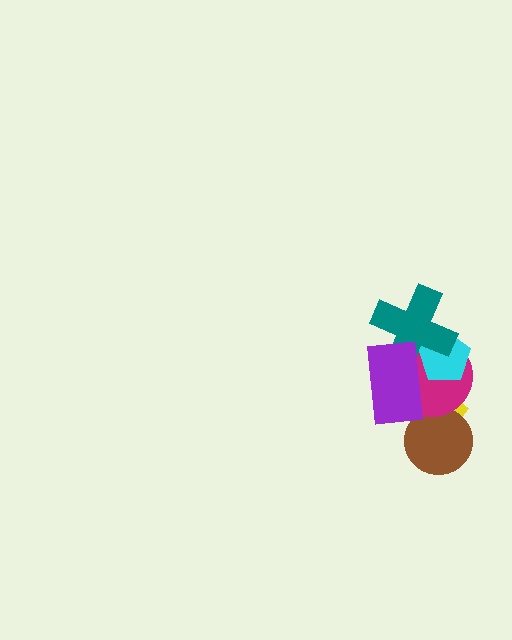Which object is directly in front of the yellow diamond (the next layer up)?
The brown circle is directly in front of the yellow diamond.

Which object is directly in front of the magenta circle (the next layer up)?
The cyan pentagon is directly in front of the magenta circle.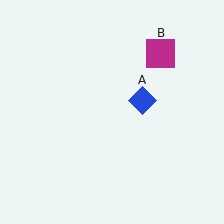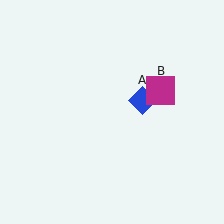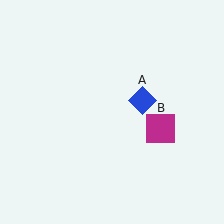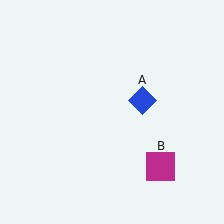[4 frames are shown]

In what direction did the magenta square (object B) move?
The magenta square (object B) moved down.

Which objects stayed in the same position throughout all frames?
Blue diamond (object A) remained stationary.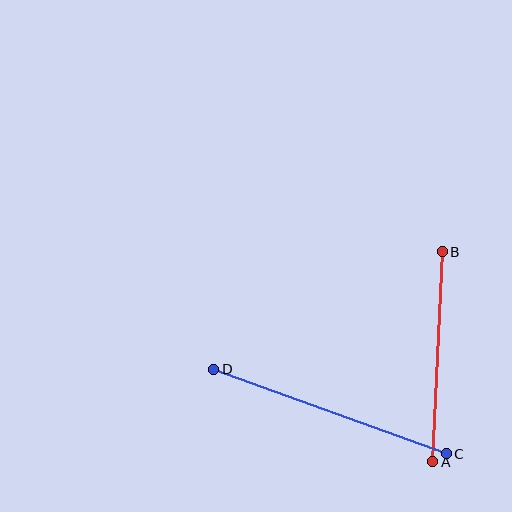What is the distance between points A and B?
The distance is approximately 210 pixels.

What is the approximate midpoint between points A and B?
The midpoint is at approximately (437, 357) pixels.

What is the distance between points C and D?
The distance is approximately 248 pixels.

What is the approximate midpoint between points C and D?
The midpoint is at approximately (330, 412) pixels.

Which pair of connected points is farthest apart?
Points C and D are farthest apart.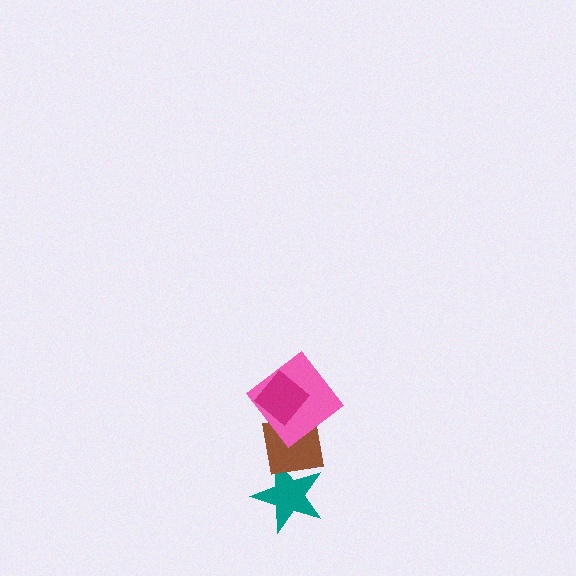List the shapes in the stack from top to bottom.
From top to bottom: the magenta diamond, the pink diamond, the brown square, the teal star.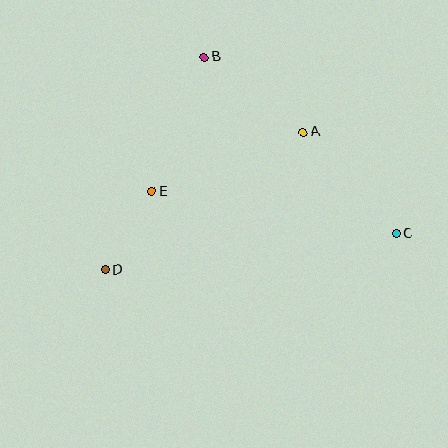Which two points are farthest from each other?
Points C and D are farthest from each other.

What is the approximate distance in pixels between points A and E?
The distance between A and E is approximately 162 pixels.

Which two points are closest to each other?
Points D and E are closest to each other.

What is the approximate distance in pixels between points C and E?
The distance between C and E is approximately 248 pixels.